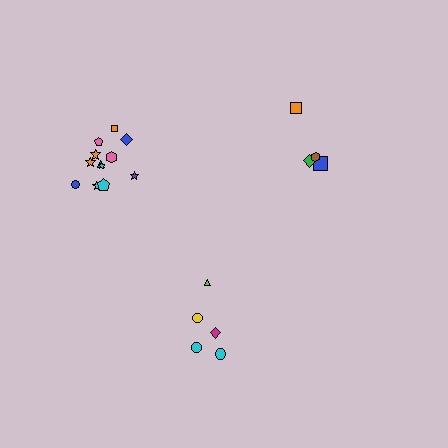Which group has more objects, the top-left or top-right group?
The top-left group.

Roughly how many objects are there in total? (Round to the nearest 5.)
Roughly 20 objects in total.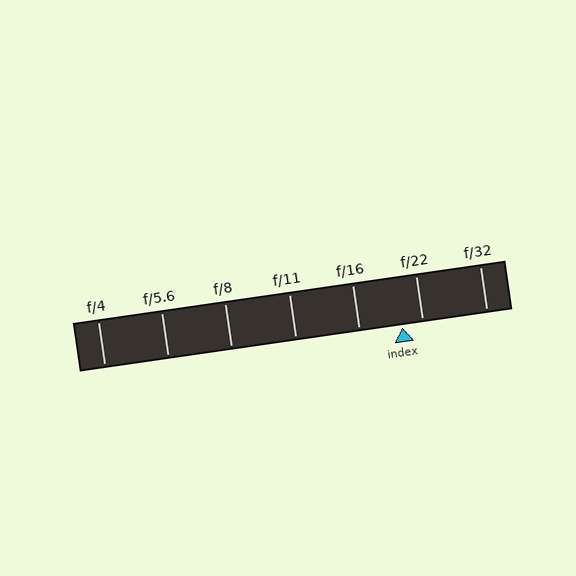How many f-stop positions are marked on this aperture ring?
There are 7 f-stop positions marked.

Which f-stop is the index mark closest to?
The index mark is closest to f/22.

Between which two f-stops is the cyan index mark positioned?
The index mark is between f/16 and f/22.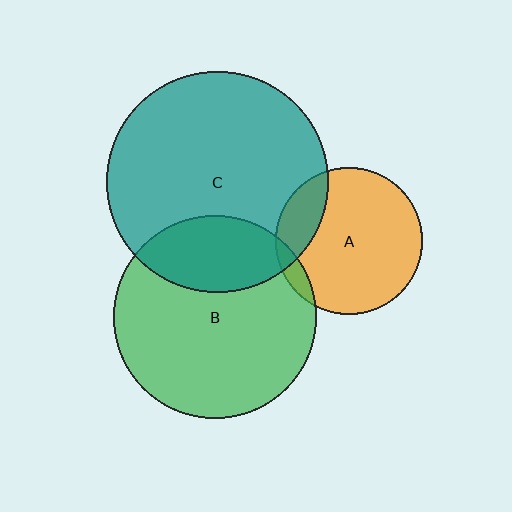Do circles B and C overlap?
Yes.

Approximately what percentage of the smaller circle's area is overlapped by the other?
Approximately 25%.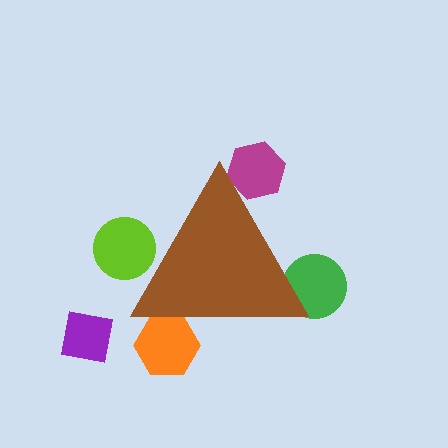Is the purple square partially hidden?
No, the purple square is fully visible.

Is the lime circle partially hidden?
Yes, the lime circle is partially hidden behind the brown triangle.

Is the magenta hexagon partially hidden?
Yes, the magenta hexagon is partially hidden behind the brown triangle.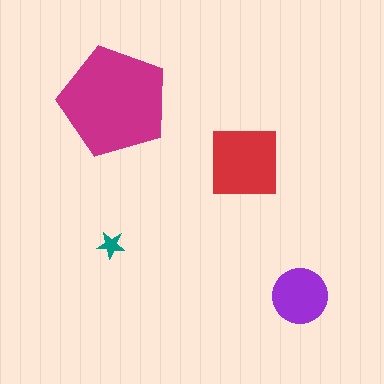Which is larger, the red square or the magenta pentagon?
The magenta pentagon.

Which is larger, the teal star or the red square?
The red square.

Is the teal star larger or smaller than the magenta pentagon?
Smaller.